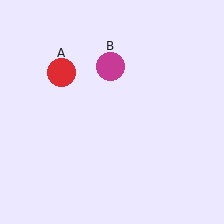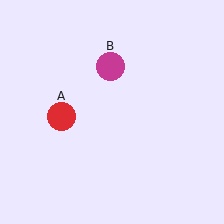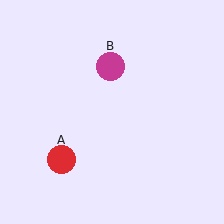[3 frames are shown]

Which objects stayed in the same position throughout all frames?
Magenta circle (object B) remained stationary.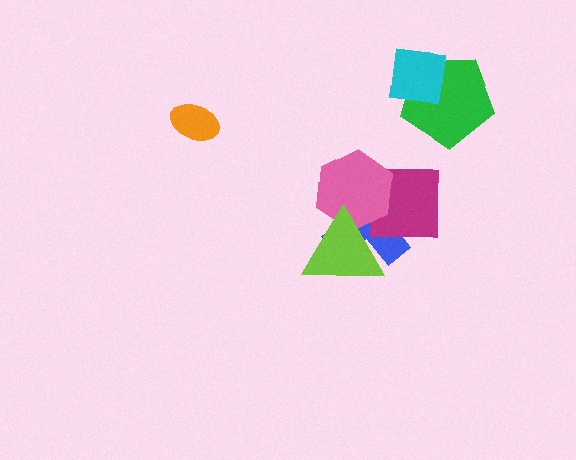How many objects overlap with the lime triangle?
2 objects overlap with the lime triangle.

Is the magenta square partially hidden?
Yes, it is partially covered by another shape.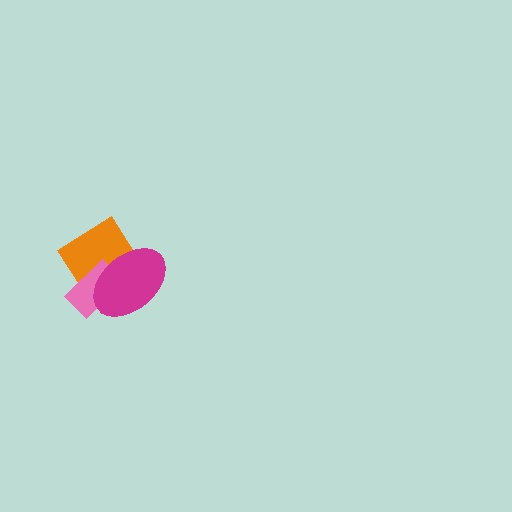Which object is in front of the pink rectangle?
The magenta ellipse is in front of the pink rectangle.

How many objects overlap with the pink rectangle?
2 objects overlap with the pink rectangle.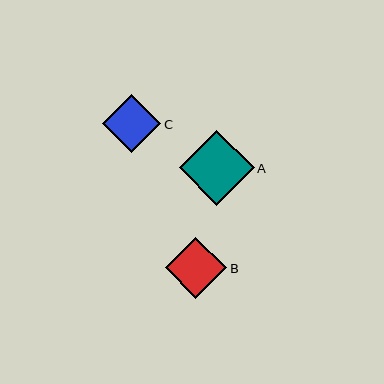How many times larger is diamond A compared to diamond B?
Diamond A is approximately 1.2 times the size of diamond B.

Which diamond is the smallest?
Diamond C is the smallest with a size of approximately 58 pixels.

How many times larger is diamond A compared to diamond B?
Diamond A is approximately 1.2 times the size of diamond B.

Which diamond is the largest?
Diamond A is the largest with a size of approximately 75 pixels.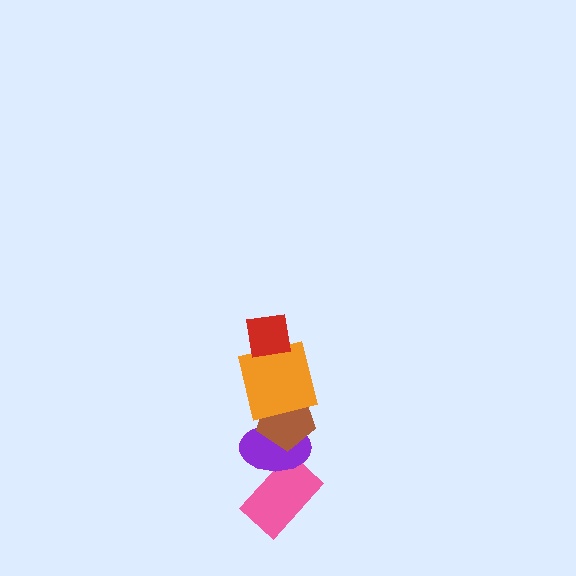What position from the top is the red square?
The red square is 1st from the top.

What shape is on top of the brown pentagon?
The orange square is on top of the brown pentagon.